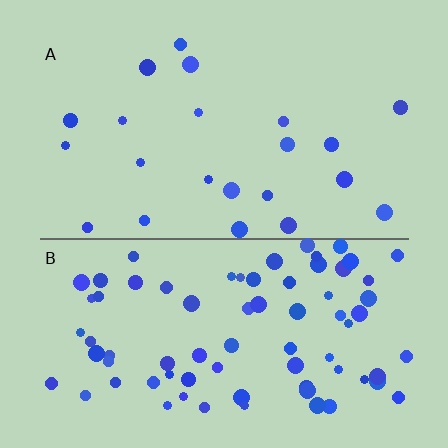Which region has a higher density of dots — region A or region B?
B (the bottom).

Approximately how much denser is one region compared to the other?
Approximately 3.5× — region B over region A.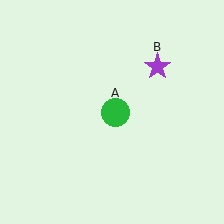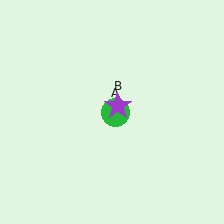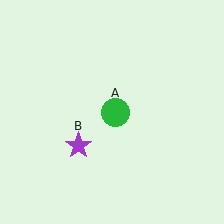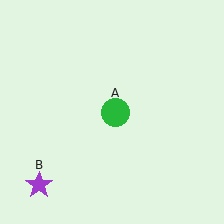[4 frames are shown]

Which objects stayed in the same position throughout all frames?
Green circle (object A) remained stationary.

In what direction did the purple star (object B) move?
The purple star (object B) moved down and to the left.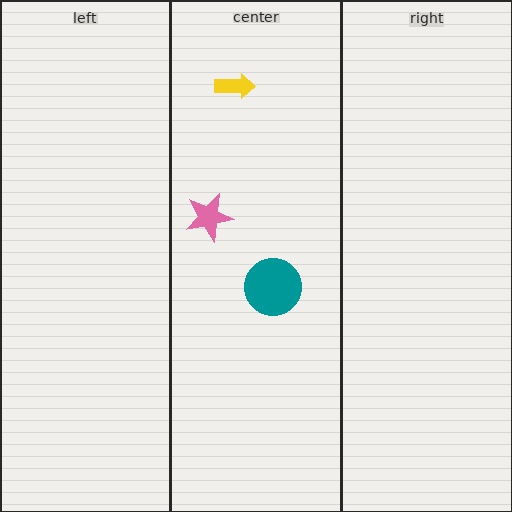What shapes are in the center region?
The teal circle, the pink star, the yellow arrow.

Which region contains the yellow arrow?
The center region.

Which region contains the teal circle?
The center region.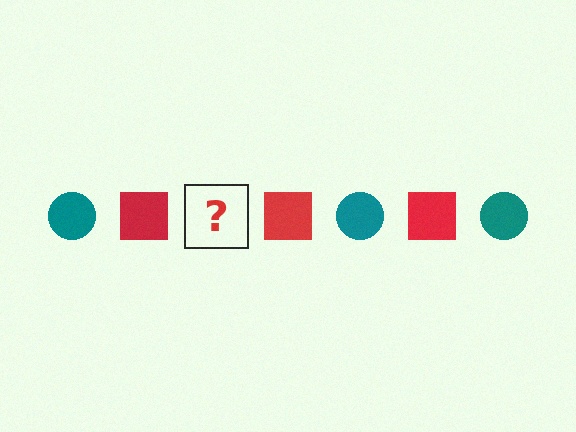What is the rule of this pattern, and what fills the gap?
The rule is that the pattern alternates between teal circle and red square. The gap should be filled with a teal circle.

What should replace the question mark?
The question mark should be replaced with a teal circle.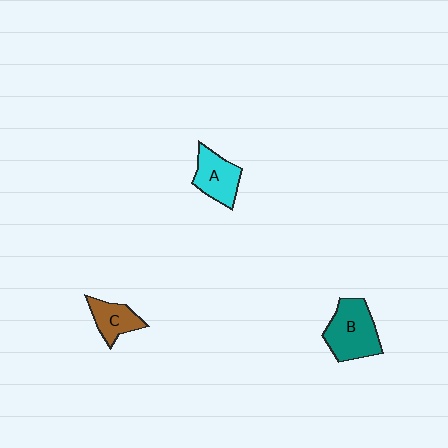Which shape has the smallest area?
Shape C (brown).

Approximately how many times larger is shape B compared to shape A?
Approximately 1.4 times.